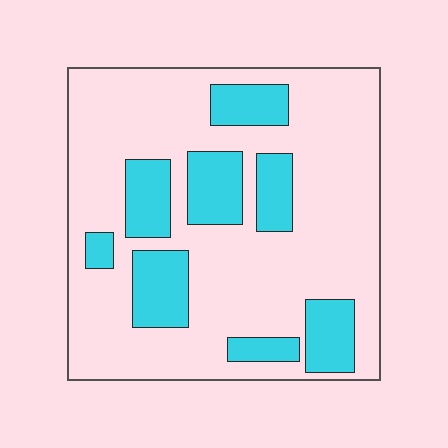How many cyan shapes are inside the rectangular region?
8.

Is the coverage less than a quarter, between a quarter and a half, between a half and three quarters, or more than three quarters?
Between a quarter and a half.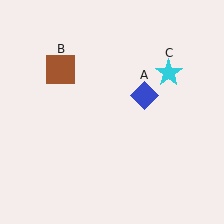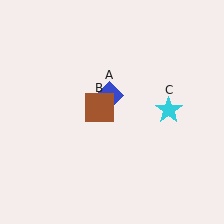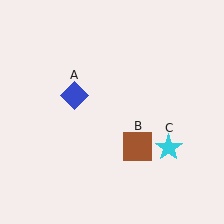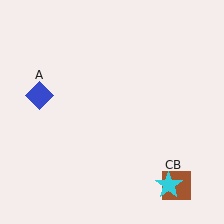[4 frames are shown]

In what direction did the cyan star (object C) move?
The cyan star (object C) moved down.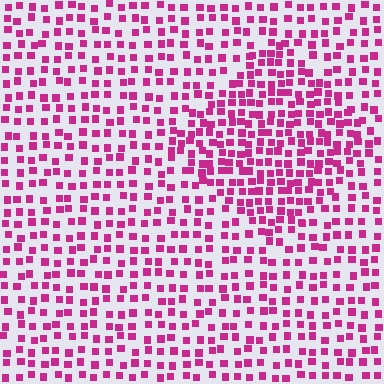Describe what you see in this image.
The image contains small magenta elements arranged at two different densities. A diamond-shaped region is visible where the elements are more densely packed than the surrounding area.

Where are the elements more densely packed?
The elements are more densely packed inside the diamond boundary.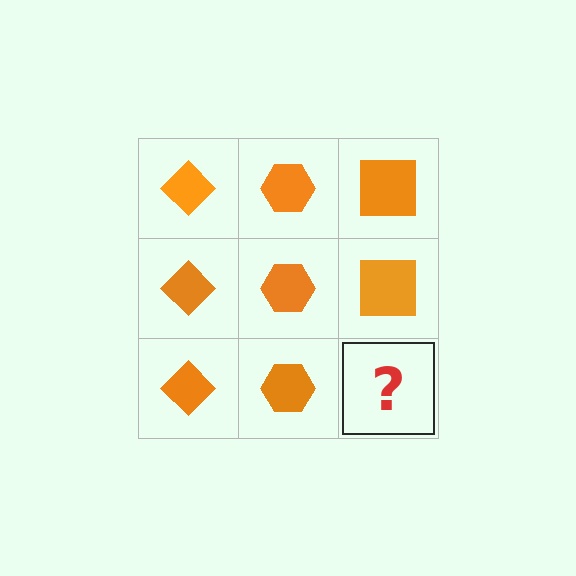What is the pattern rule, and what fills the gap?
The rule is that each column has a consistent shape. The gap should be filled with an orange square.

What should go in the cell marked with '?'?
The missing cell should contain an orange square.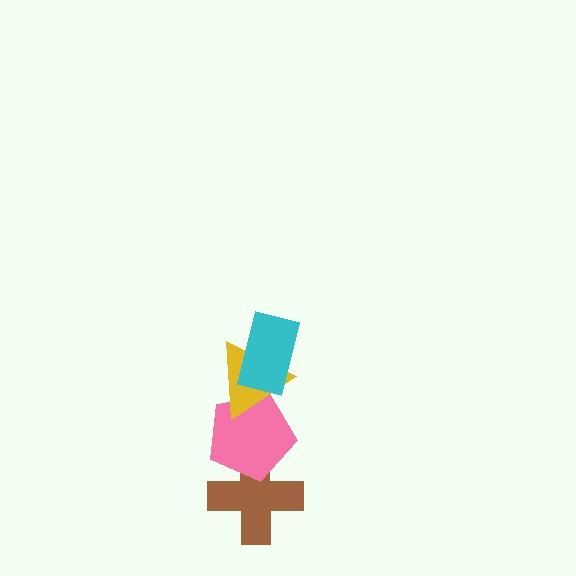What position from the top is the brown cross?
The brown cross is 4th from the top.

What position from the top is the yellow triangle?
The yellow triangle is 2nd from the top.